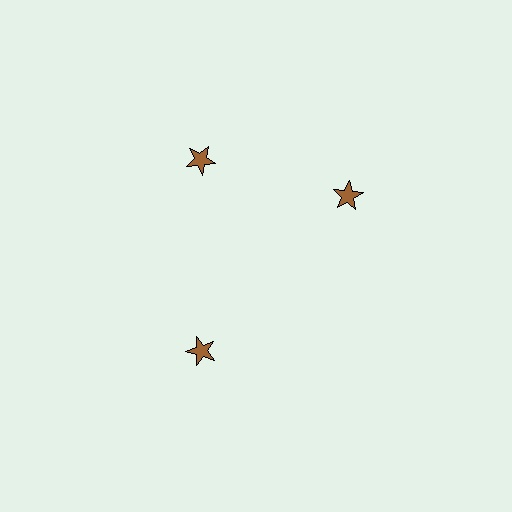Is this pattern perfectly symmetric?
No. The 3 brown stars are arranged in a ring, but one element near the 3 o'clock position is rotated out of alignment along the ring, breaking the 3-fold rotational symmetry.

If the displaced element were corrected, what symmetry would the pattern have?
It would have 3-fold rotational symmetry — the pattern would map onto itself every 120 degrees.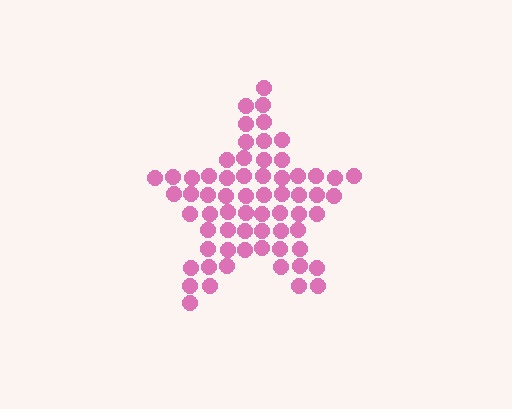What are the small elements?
The small elements are circles.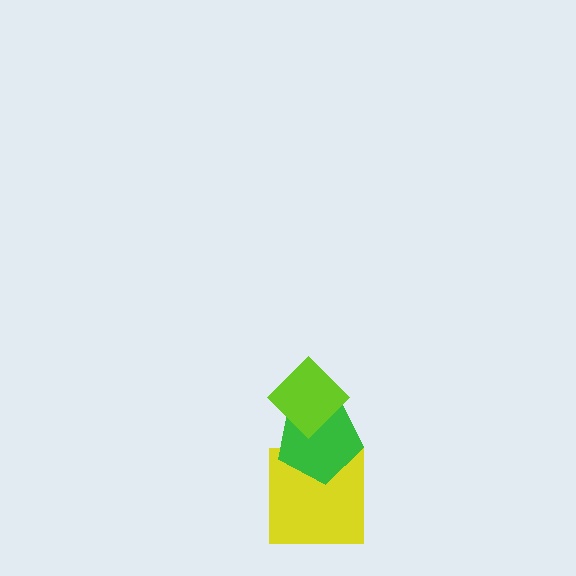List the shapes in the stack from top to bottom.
From top to bottom: the lime diamond, the green pentagon, the yellow square.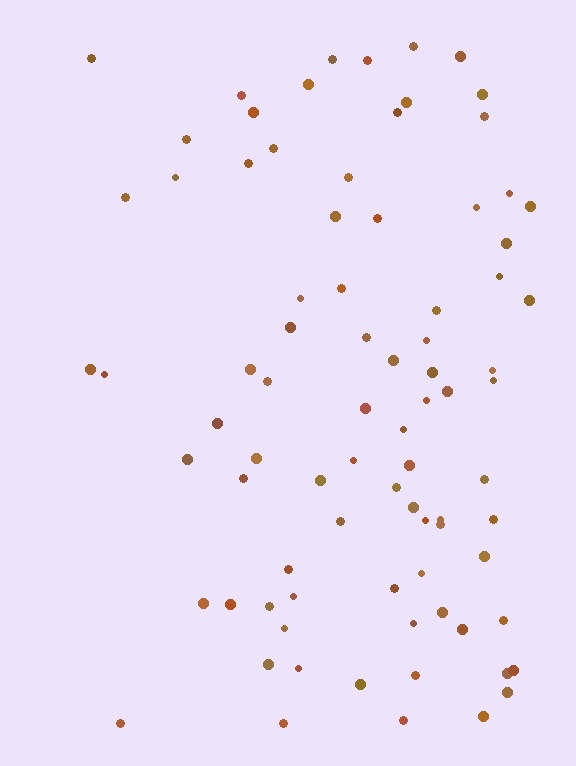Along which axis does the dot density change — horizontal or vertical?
Horizontal.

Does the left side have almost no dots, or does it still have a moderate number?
Still a moderate number, just noticeably fewer than the right.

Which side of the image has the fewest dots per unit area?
The left.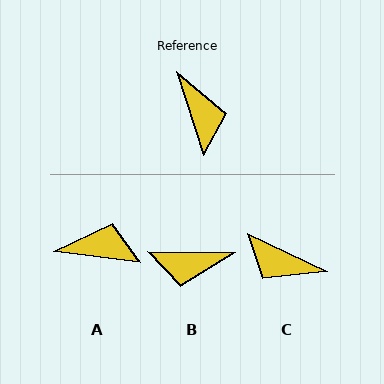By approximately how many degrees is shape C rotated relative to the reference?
Approximately 133 degrees clockwise.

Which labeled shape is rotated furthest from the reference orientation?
C, about 133 degrees away.